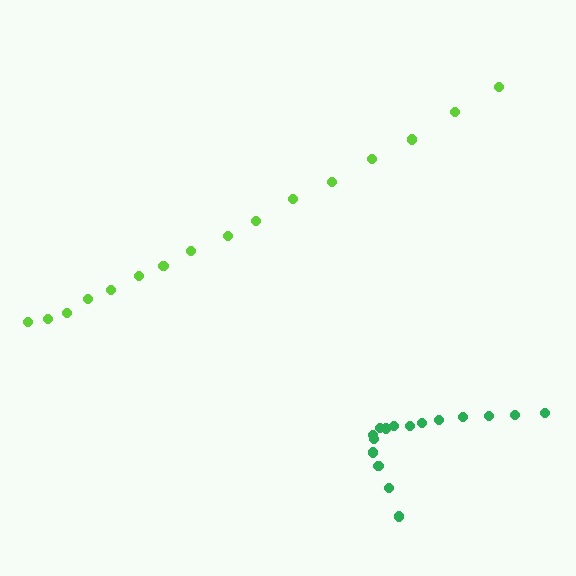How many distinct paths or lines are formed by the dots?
There are 2 distinct paths.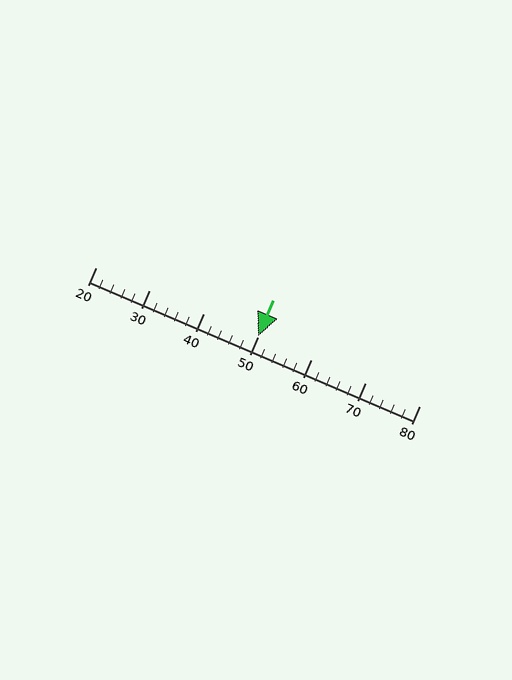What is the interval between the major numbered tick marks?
The major tick marks are spaced 10 units apart.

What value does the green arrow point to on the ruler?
The green arrow points to approximately 50.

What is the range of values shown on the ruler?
The ruler shows values from 20 to 80.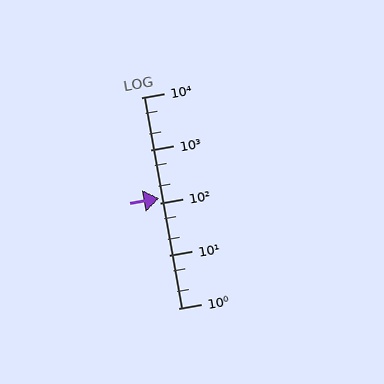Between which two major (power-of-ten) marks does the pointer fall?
The pointer is between 100 and 1000.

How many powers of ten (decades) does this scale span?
The scale spans 4 decades, from 1 to 10000.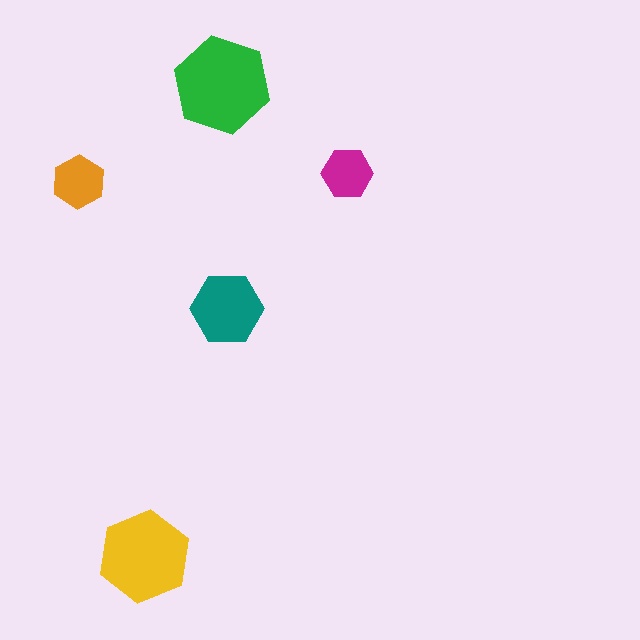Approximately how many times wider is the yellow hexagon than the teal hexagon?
About 1.5 times wider.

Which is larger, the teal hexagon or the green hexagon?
The green one.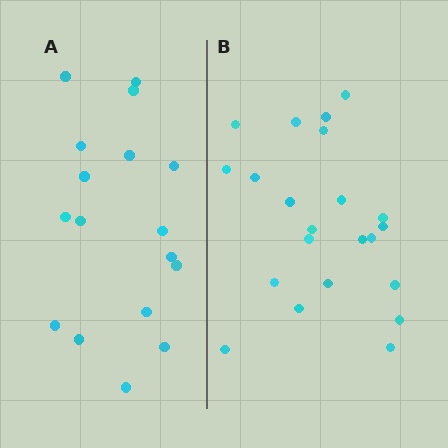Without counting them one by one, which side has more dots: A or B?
Region B (the right region) has more dots.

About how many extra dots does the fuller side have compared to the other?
Region B has about 5 more dots than region A.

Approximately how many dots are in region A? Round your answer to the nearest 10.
About 20 dots. (The exact count is 17, which rounds to 20.)